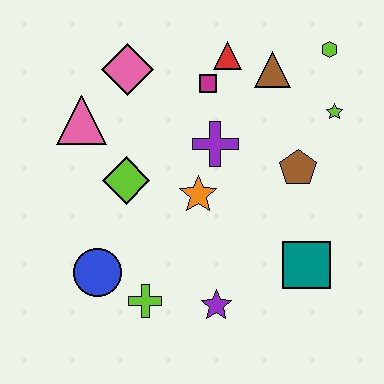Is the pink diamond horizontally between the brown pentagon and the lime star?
No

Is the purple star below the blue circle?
Yes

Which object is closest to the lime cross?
The blue circle is closest to the lime cross.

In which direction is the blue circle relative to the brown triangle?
The blue circle is below the brown triangle.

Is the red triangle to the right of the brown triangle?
No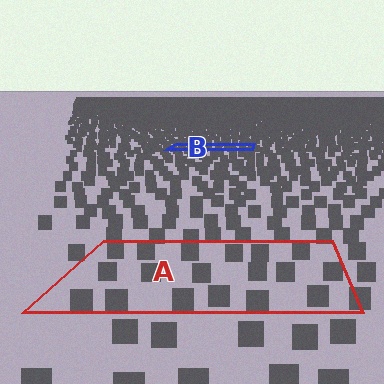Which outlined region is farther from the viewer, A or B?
Region B is farther from the viewer — the texture elements inside it appear smaller and more densely packed.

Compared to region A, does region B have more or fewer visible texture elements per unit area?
Region B has more texture elements per unit area — they are packed more densely because it is farther away.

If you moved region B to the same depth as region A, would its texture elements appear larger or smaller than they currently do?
They would appear larger. At a closer depth, the same texture elements are projected at a bigger on-screen size.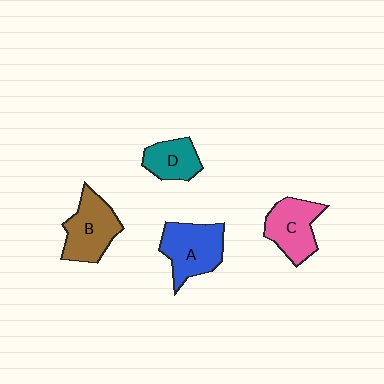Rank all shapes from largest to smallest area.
From largest to smallest: A (blue), B (brown), C (pink), D (teal).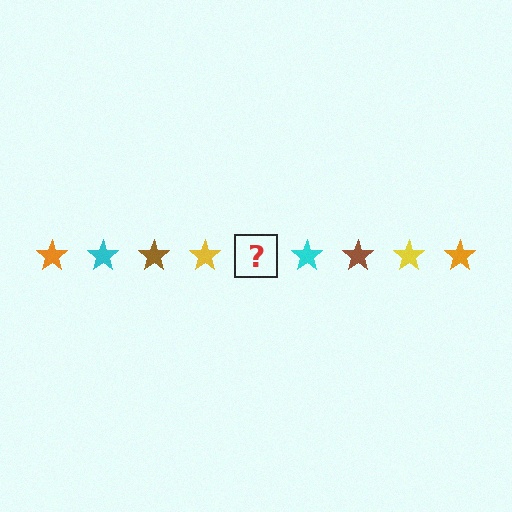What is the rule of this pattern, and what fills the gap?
The rule is that the pattern cycles through orange, cyan, brown, yellow stars. The gap should be filled with an orange star.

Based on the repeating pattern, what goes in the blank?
The blank should be an orange star.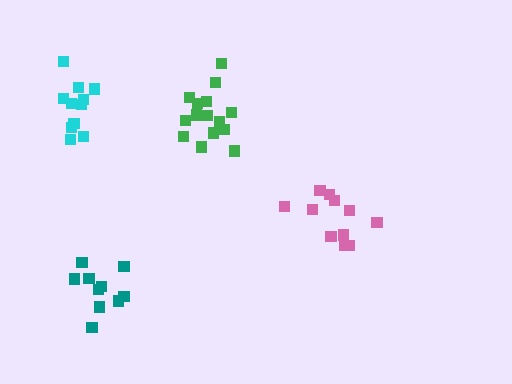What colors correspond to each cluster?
The clusters are colored: green, pink, cyan, teal.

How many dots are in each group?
Group 1: 15 dots, Group 2: 11 dots, Group 3: 11 dots, Group 4: 10 dots (47 total).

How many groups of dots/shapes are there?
There are 4 groups.